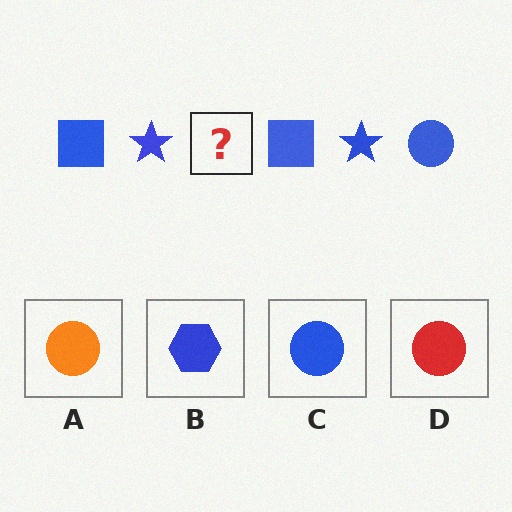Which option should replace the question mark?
Option C.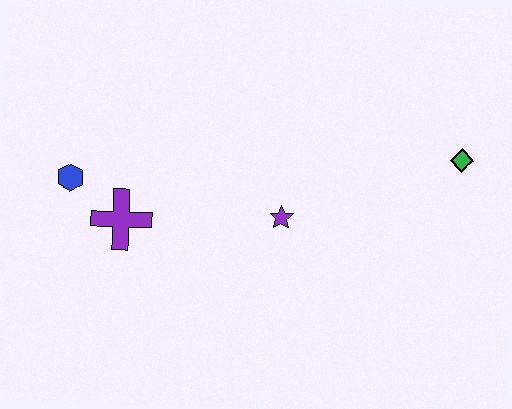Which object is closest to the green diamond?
The purple star is closest to the green diamond.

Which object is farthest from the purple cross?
The green diamond is farthest from the purple cross.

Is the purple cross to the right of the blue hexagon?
Yes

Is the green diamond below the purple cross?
No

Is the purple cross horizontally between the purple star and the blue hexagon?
Yes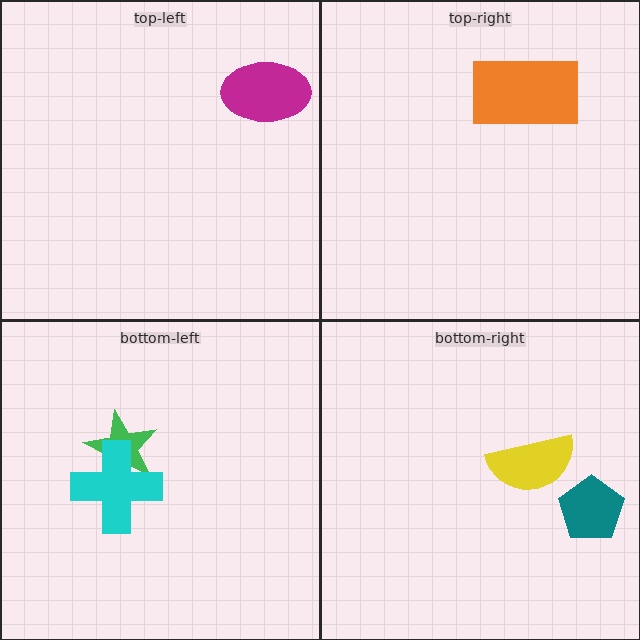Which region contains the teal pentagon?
The bottom-right region.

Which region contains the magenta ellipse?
The top-left region.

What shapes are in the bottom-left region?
The green star, the cyan cross.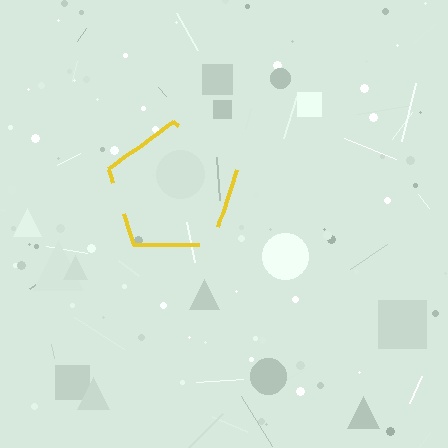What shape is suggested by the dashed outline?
The dashed outline suggests a pentagon.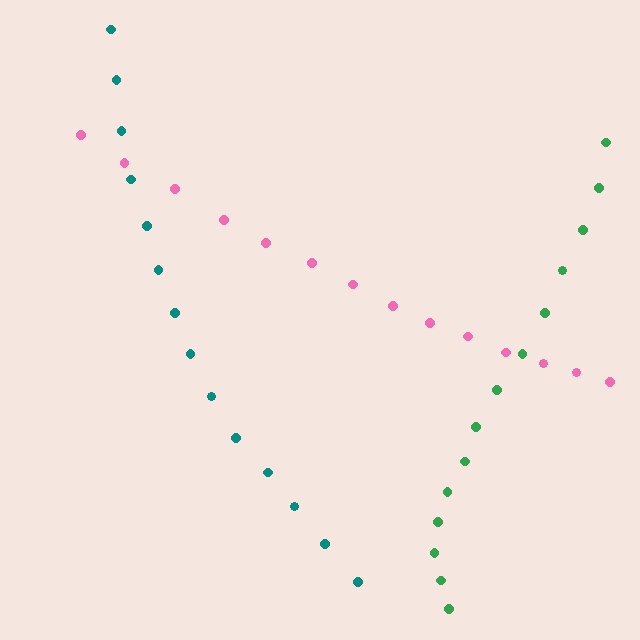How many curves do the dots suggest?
There are 3 distinct paths.